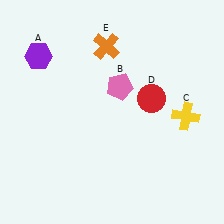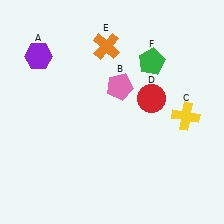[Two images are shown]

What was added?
A green pentagon (F) was added in Image 2.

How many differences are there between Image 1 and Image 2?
There is 1 difference between the two images.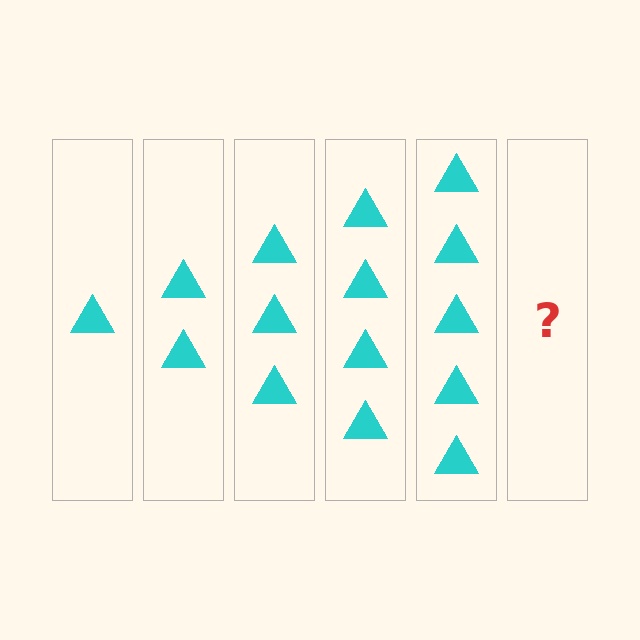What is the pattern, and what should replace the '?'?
The pattern is that each step adds one more triangle. The '?' should be 6 triangles.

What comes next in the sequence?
The next element should be 6 triangles.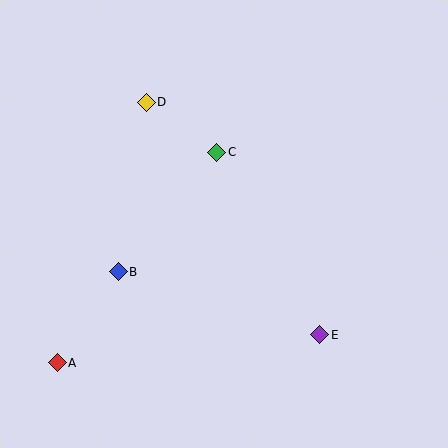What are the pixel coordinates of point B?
Point B is at (118, 272).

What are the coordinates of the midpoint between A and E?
The midpoint between A and E is at (188, 349).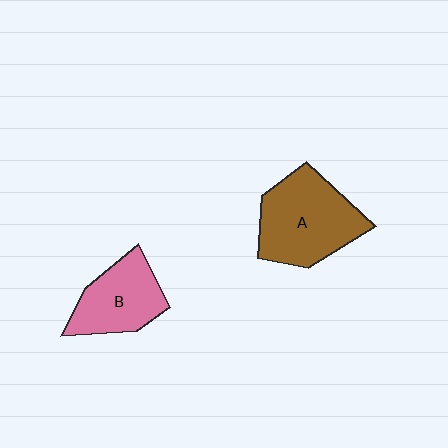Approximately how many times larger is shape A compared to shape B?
Approximately 1.4 times.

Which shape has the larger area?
Shape A (brown).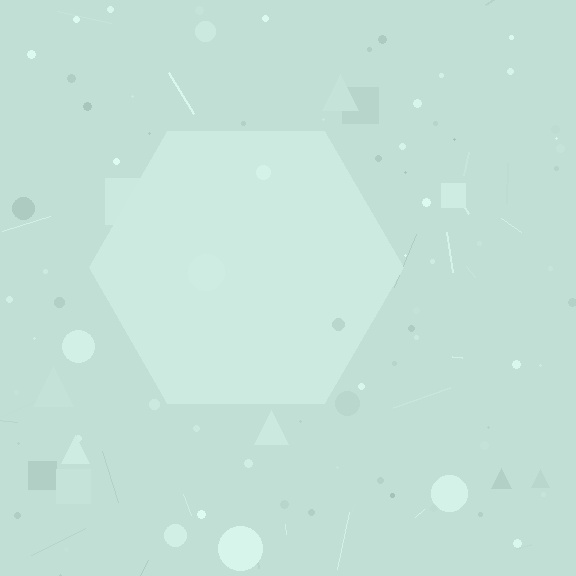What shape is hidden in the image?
A hexagon is hidden in the image.